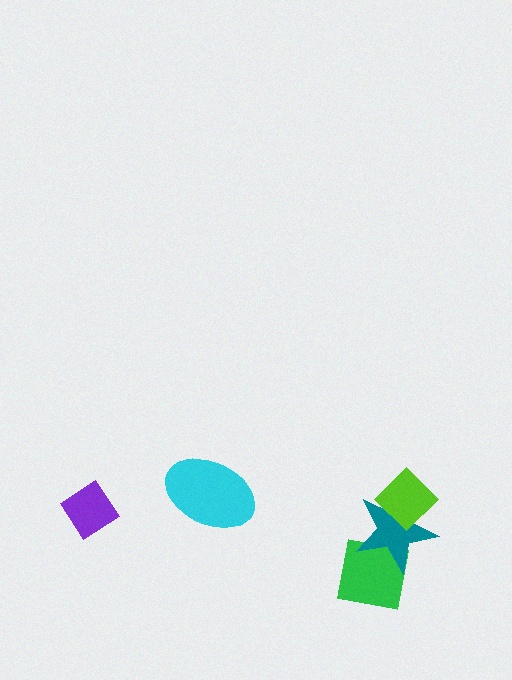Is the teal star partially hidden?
Yes, it is partially covered by another shape.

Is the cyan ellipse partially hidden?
No, no other shape covers it.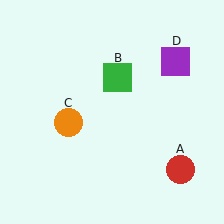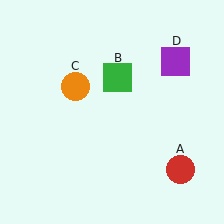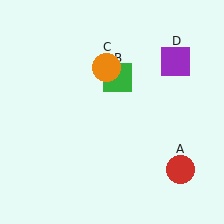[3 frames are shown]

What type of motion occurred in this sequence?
The orange circle (object C) rotated clockwise around the center of the scene.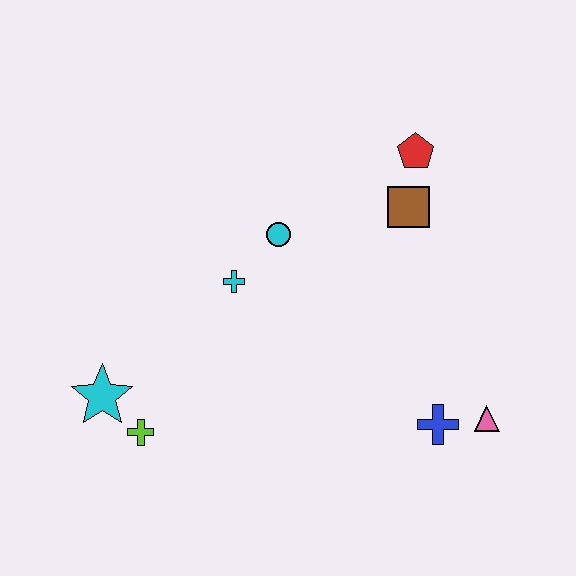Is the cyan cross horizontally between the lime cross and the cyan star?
No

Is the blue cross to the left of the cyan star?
No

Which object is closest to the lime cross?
The cyan star is closest to the lime cross.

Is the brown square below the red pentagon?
Yes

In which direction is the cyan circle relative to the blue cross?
The cyan circle is above the blue cross.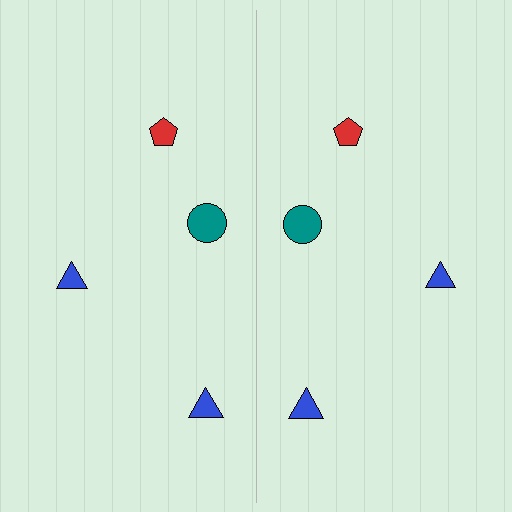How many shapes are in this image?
There are 8 shapes in this image.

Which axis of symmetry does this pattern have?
The pattern has a vertical axis of symmetry running through the center of the image.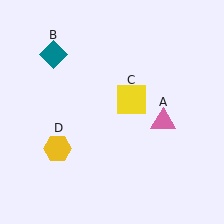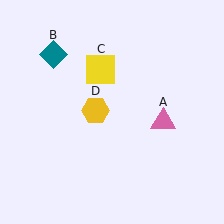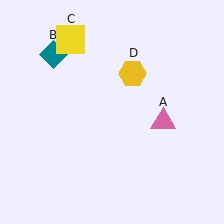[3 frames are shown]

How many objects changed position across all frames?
2 objects changed position: yellow square (object C), yellow hexagon (object D).